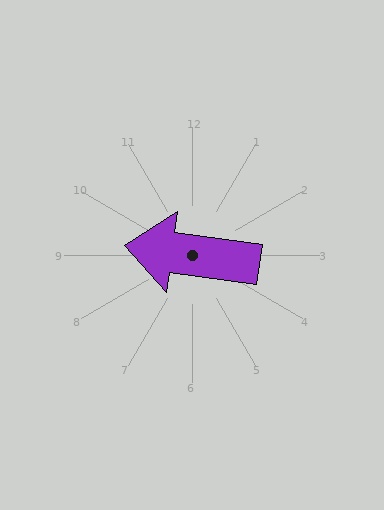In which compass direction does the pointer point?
West.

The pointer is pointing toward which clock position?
Roughly 9 o'clock.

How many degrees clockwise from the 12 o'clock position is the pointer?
Approximately 278 degrees.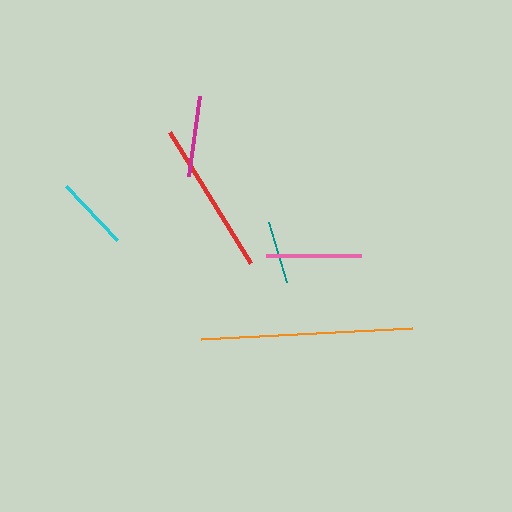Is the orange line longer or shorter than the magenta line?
The orange line is longer than the magenta line.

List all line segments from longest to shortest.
From longest to shortest: orange, red, pink, magenta, cyan, teal.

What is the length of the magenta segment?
The magenta segment is approximately 81 pixels long.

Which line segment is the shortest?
The teal line is the shortest at approximately 62 pixels.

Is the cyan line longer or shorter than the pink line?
The pink line is longer than the cyan line.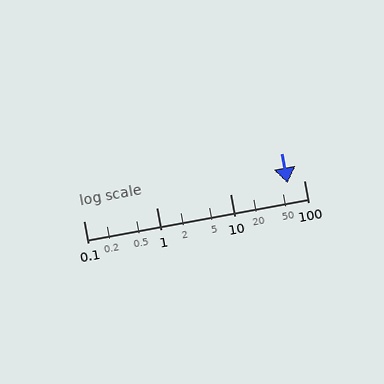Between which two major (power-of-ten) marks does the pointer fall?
The pointer is between 10 and 100.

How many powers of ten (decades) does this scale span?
The scale spans 3 decades, from 0.1 to 100.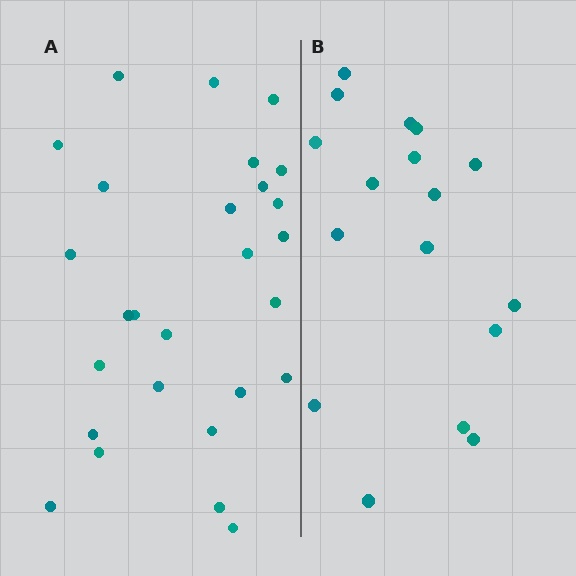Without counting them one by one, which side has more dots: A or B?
Region A (the left region) has more dots.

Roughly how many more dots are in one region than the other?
Region A has roughly 10 or so more dots than region B.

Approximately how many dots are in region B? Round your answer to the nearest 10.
About 20 dots. (The exact count is 17, which rounds to 20.)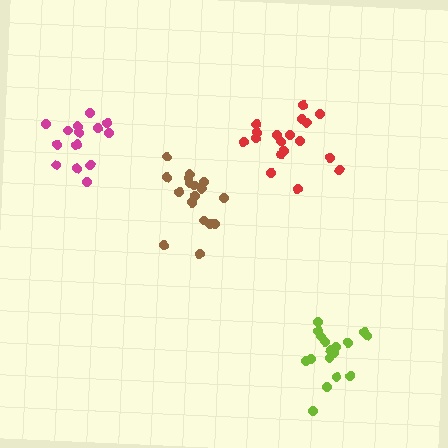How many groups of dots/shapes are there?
There are 4 groups.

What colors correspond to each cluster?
The clusters are colored: brown, lime, magenta, red.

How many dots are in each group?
Group 1: 17 dots, Group 2: 17 dots, Group 3: 15 dots, Group 4: 18 dots (67 total).